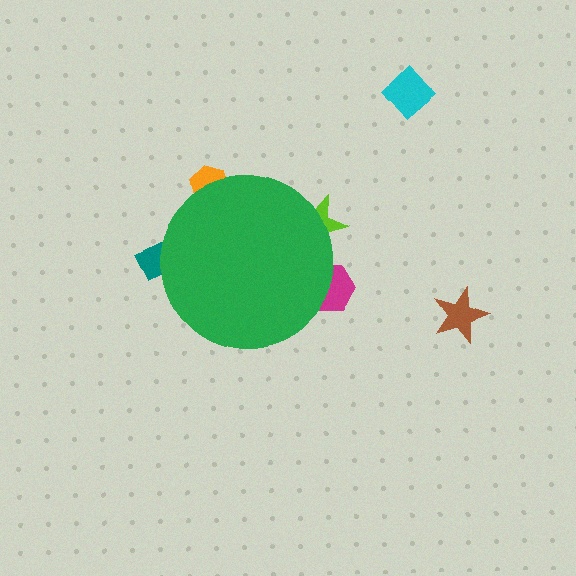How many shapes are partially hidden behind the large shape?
4 shapes are partially hidden.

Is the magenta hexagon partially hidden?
Yes, the magenta hexagon is partially hidden behind the green circle.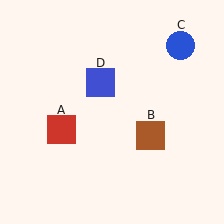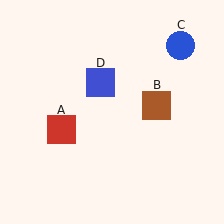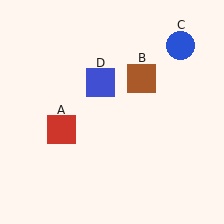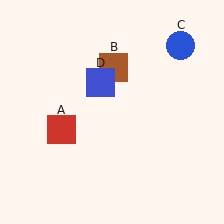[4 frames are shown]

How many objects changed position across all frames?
1 object changed position: brown square (object B).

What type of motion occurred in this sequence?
The brown square (object B) rotated counterclockwise around the center of the scene.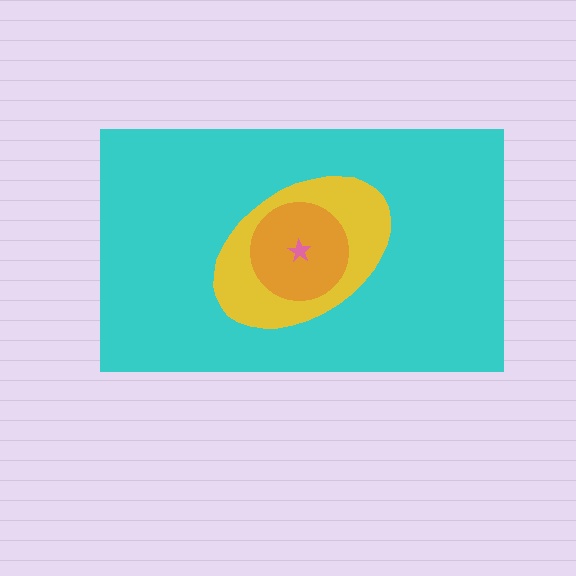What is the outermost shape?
The cyan rectangle.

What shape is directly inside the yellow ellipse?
The orange circle.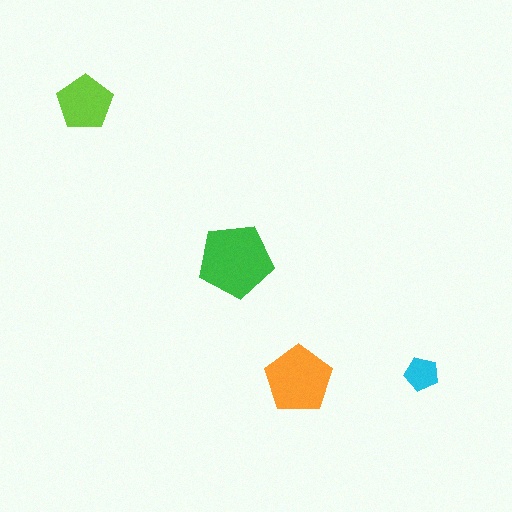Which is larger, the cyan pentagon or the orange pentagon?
The orange one.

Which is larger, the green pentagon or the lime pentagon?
The green one.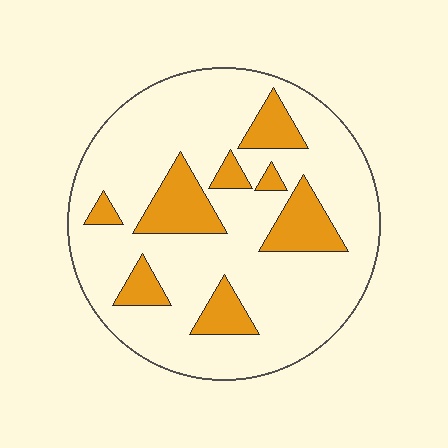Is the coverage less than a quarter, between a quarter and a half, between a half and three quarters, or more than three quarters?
Less than a quarter.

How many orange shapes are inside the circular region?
8.